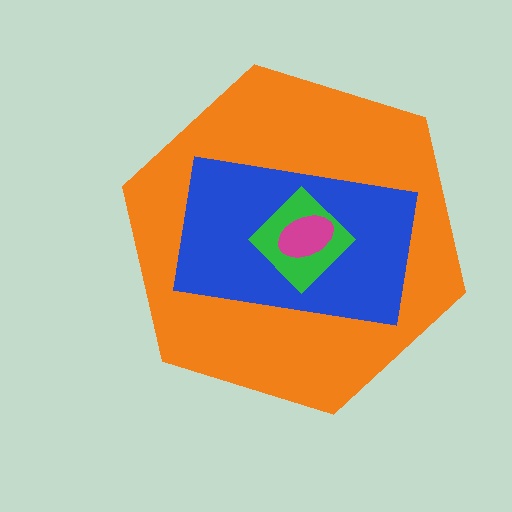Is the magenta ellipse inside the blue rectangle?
Yes.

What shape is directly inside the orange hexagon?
The blue rectangle.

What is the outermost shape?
The orange hexagon.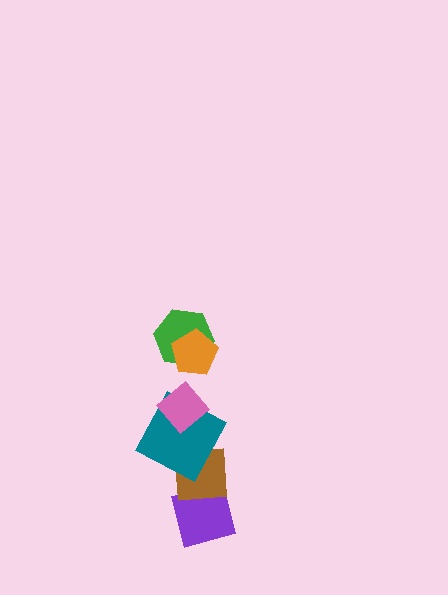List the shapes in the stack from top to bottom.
From top to bottom: the orange pentagon, the green hexagon, the pink diamond, the teal square, the brown square, the purple square.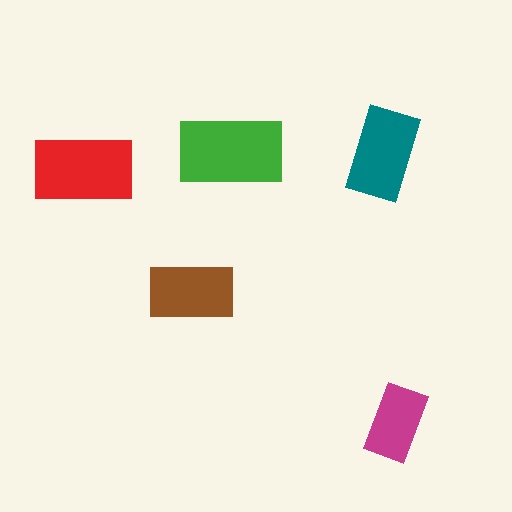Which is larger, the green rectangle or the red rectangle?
The green one.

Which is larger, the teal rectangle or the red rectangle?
The red one.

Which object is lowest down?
The magenta rectangle is bottommost.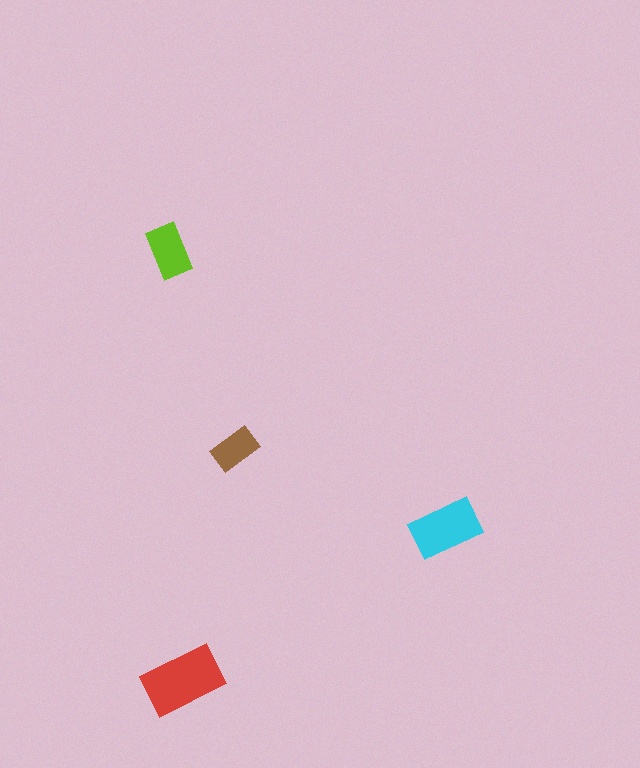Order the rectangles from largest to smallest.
the red one, the cyan one, the lime one, the brown one.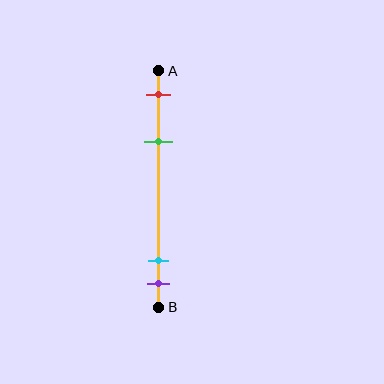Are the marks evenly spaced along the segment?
No, the marks are not evenly spaced.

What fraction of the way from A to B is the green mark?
The green mark is approximately 30% (0.3) of the way from A to B.